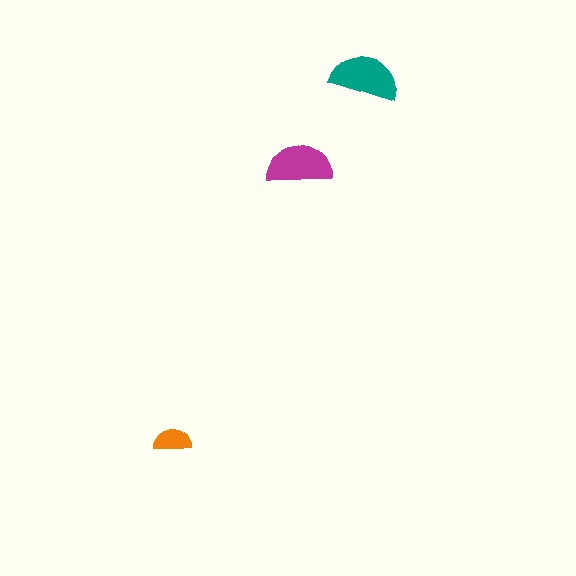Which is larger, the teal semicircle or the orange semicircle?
The teal one.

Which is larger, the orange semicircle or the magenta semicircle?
The magenta one.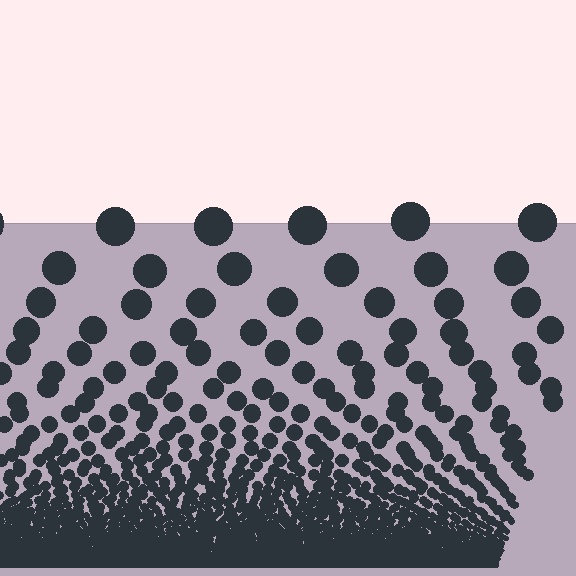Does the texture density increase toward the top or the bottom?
Density increases toward the bottom.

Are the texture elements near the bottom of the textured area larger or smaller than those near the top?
Smaller. The gradient is inverted — elements near the bottom are smaller and denser.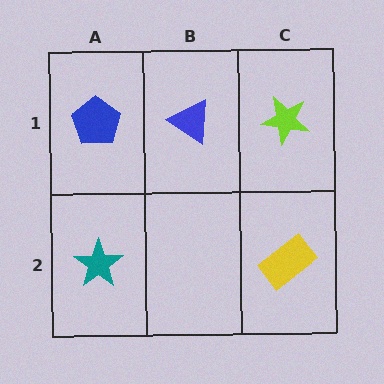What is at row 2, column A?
A teal star.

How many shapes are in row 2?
2 shapes.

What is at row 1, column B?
A blue triangle.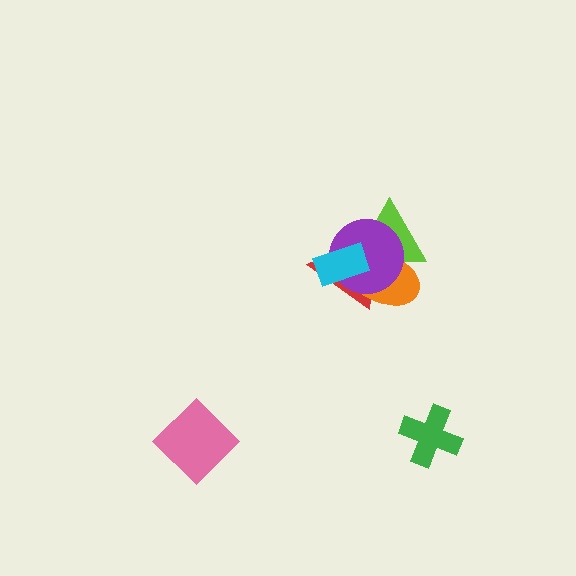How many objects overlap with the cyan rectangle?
4 objects overlap with the cyan rectangle.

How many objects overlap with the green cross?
0 objects overlap with the green cross.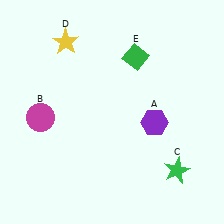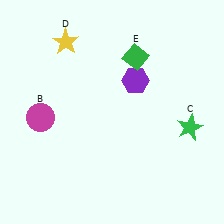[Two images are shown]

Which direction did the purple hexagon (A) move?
The purple hexagon (A) moved up.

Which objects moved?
The objects that moved are: the purple hexagon (A), the green star (C).